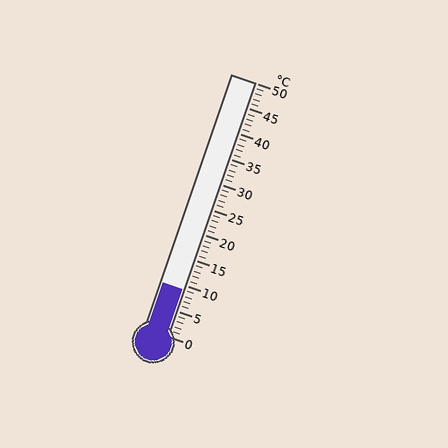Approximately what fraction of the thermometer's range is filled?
The thermometer is filled to approximately 20% of its range.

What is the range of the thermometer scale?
The thermometer scale ranges from 0°C to 50°C.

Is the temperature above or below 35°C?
The temperature is below 35°C.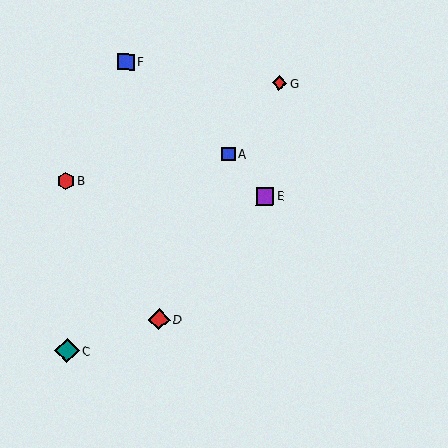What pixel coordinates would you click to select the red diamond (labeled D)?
Click at (159, 320) to select the red diamond D.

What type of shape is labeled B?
Shape B is a red hexagon.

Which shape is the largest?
The teal diamond (labeled C) is the largest.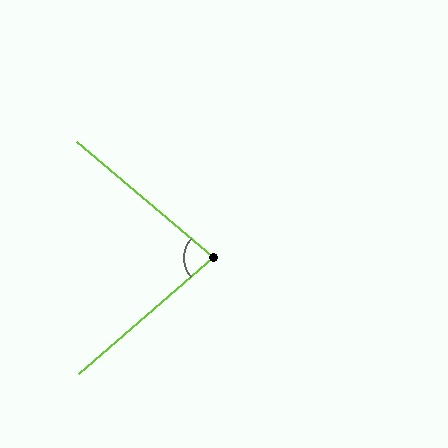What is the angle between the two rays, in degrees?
Approximately 81 degrees.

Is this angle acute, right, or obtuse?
It is acute.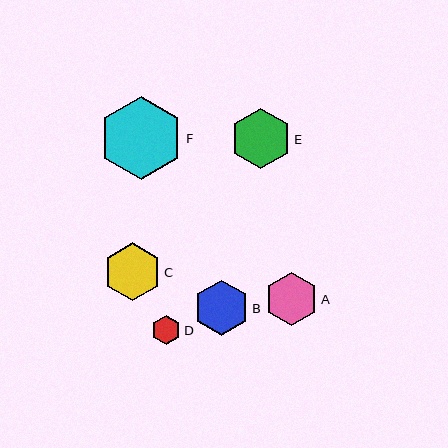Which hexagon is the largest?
Hexagon F is the largest with a size of approximately 83 pixels.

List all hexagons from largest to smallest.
From largest to smallest: F, E, C, B, A, D.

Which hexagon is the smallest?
Hexagon D is the smallest with a size of approximately 29 pixels.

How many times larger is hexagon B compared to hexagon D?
Hexagon B is approximately 1.9 times the size of hexagon D.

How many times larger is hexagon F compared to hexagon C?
Hexagon F is approximately 1.4 times the size of hexagon C.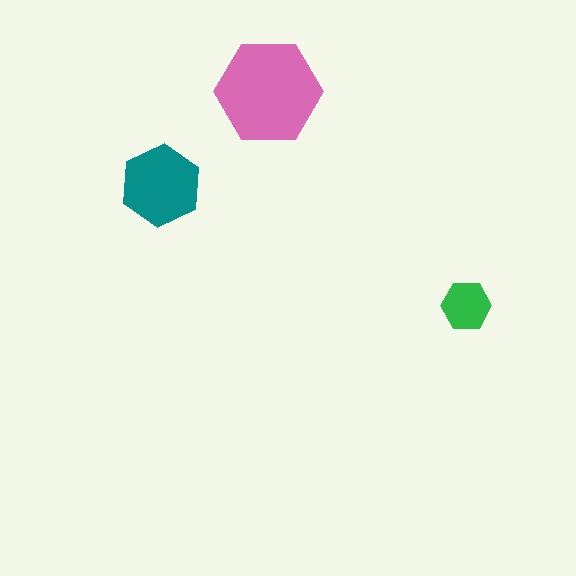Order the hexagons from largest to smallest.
the pink one, the teal one, the green one.